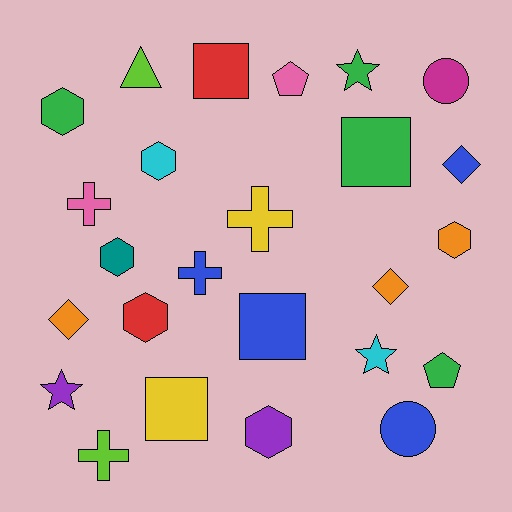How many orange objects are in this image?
There are 3 orange objects.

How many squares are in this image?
There are 4 squares.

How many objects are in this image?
There are 25 objects.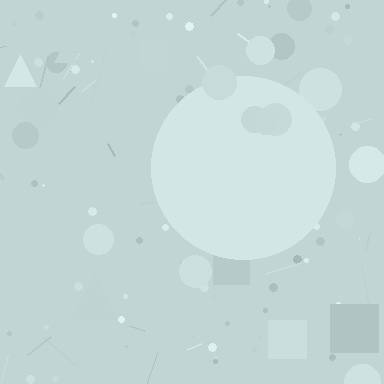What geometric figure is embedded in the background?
A circle is embedded in the background.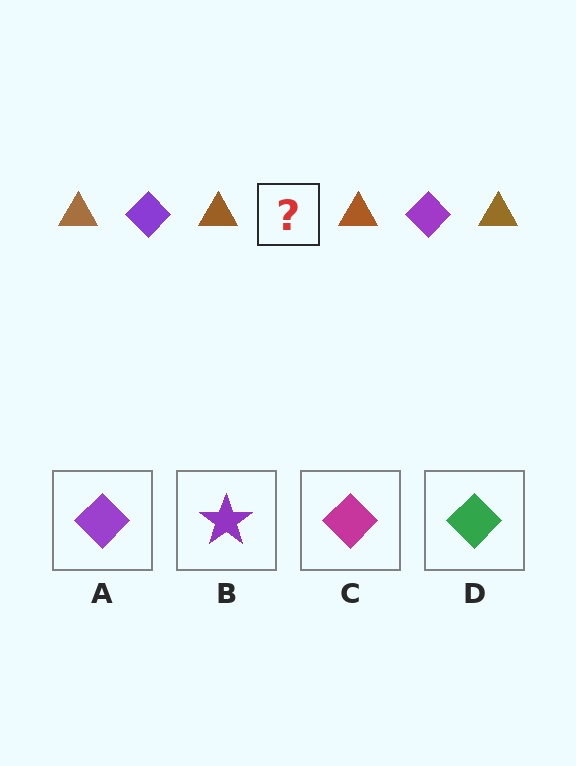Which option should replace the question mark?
Option A.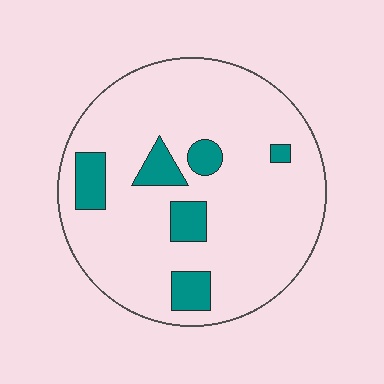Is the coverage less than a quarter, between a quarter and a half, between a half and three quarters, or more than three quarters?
Less than a quarter.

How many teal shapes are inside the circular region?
6.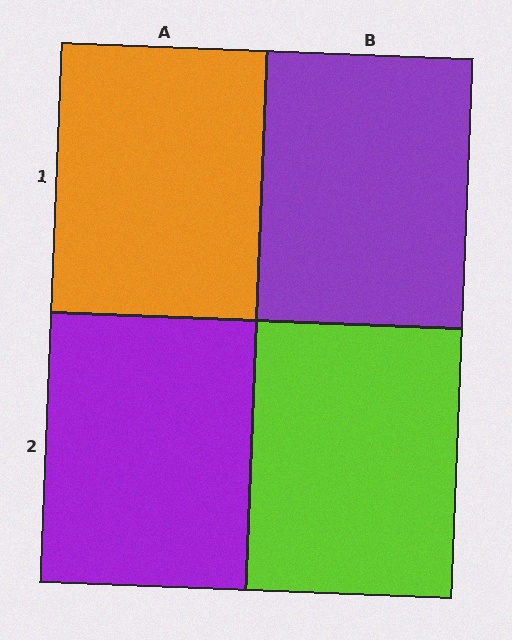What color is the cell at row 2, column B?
Lime.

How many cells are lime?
1 cell is lime.